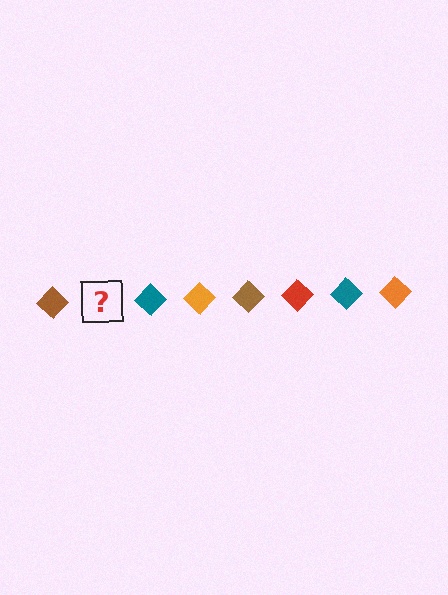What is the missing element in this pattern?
The missing element is a red diamond.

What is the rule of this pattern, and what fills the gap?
The rule is that the pattern cycles through brown, red, teal, orange diamonds. The gap should be filled with a red diamond.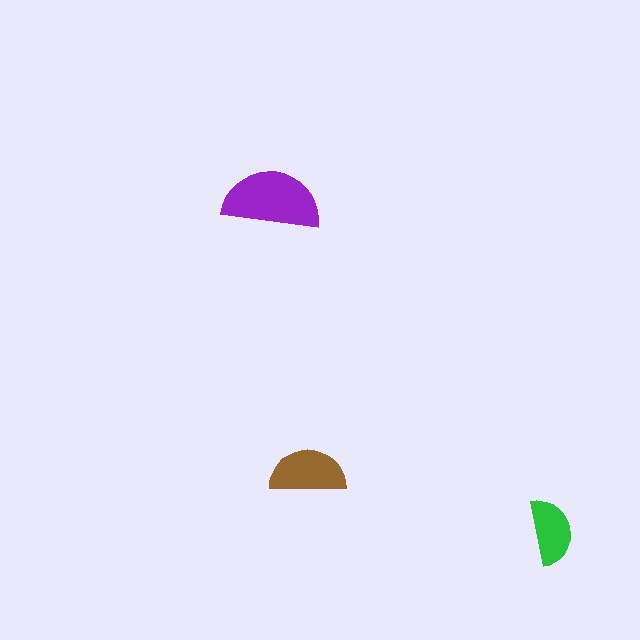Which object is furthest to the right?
The green semicircle is rightmost.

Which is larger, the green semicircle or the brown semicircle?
The brown one.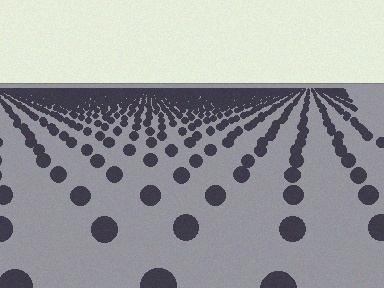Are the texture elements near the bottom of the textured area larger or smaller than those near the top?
Larger. Near the bottom, elements are closer to the viewer and appear at a bigger on-screen size.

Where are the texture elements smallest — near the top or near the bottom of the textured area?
Near the top.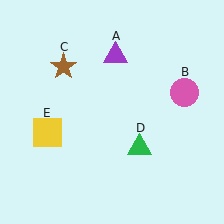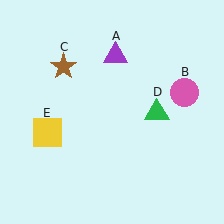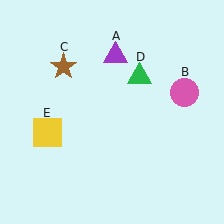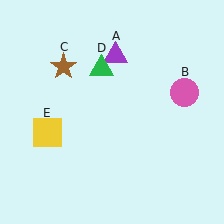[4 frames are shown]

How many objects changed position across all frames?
1 object changed position: green triangle (object D).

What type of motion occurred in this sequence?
The green triangle (object D) rotated counterclockwise around the center of the scene.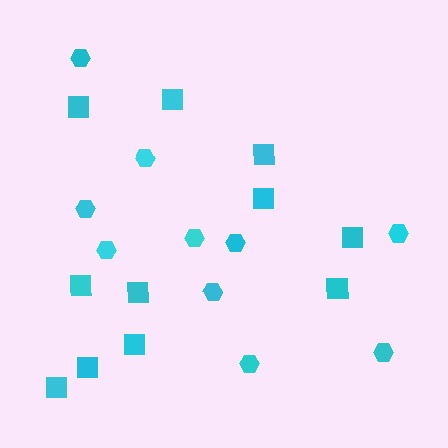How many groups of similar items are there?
There are 2 groups: one group of hexagons (10) and one group of squares (11).